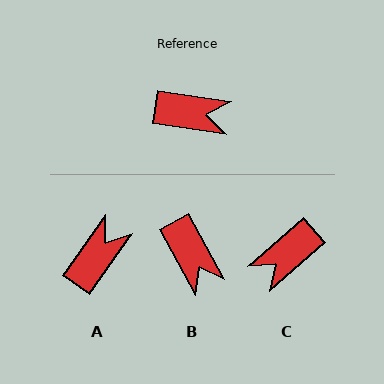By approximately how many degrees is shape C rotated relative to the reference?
Approximately 131 degrees clockwise.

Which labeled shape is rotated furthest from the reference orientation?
C, about 131 degrees away.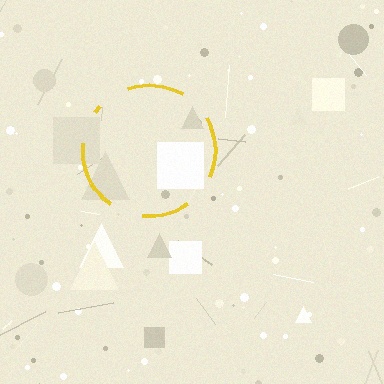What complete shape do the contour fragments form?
The contour fragments form a circle.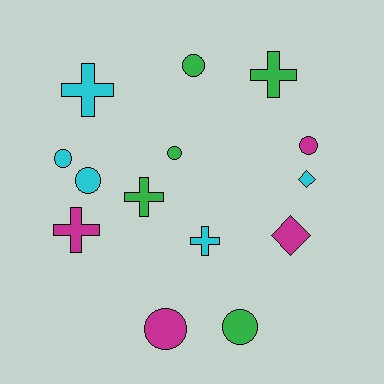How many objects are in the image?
There are 14 objects.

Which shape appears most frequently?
Circle, with 7 objects.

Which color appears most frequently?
Green, with 5 objects.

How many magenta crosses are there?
There is 1 magenta cross.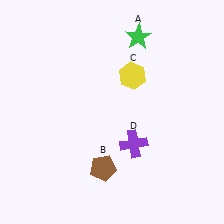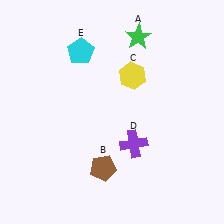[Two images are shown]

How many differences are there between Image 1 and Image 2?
There is 1 difference between the two images.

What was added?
A cyan pentagon (E) was added in Image 2.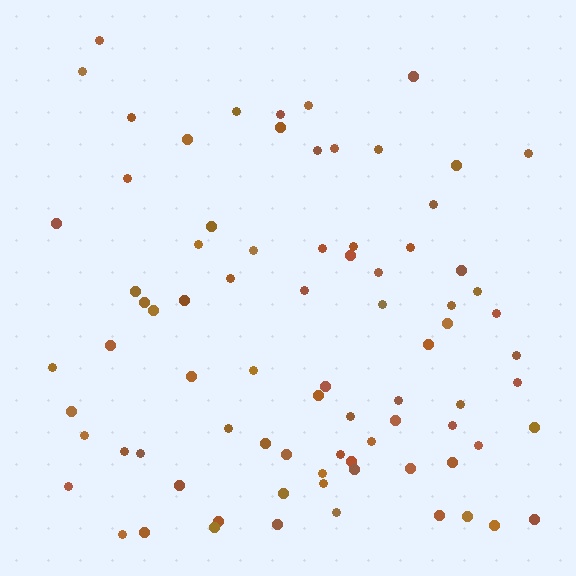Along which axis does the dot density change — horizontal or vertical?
Vertical.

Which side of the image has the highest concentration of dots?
The bottom.